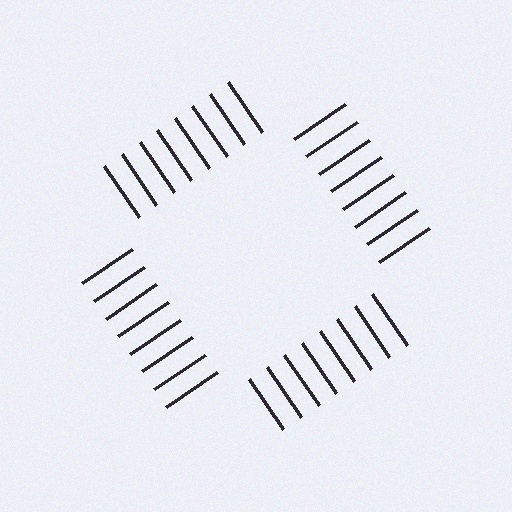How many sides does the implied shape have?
4 sides — the line-ends trace a square.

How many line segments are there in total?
32 — 8 along each of the 4 edges.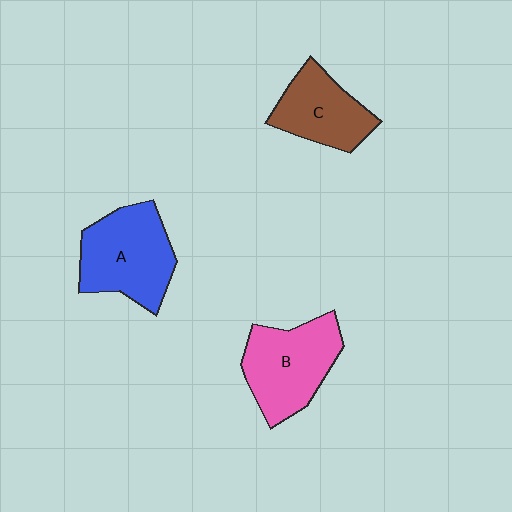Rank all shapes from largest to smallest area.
From largest to smallest: A (blue), B (pink), C (brown).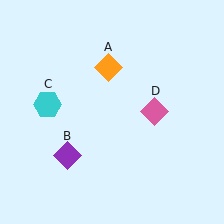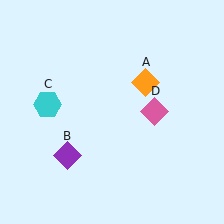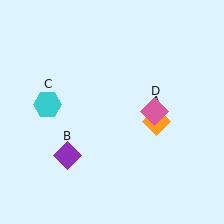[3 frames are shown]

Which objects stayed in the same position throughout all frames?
Purple diamond (object B) and cyan hexagon (object C) and pink diamond (object D) remained stationary.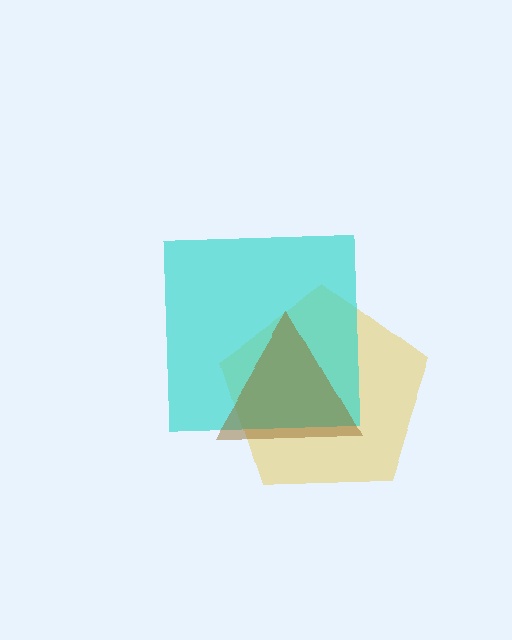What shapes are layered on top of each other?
The layered shapes are: a yellow pentagon, a cyan square, a brown triangle.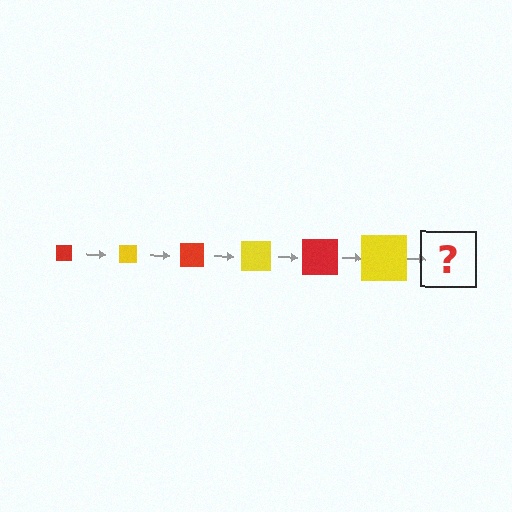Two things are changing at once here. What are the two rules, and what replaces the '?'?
The two rules are that the square grows larger each step and the color cycles through red and yellow. The '?' should be a red square, larger than the previous one.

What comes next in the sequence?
The next element should be a red square, larger than the previous one.